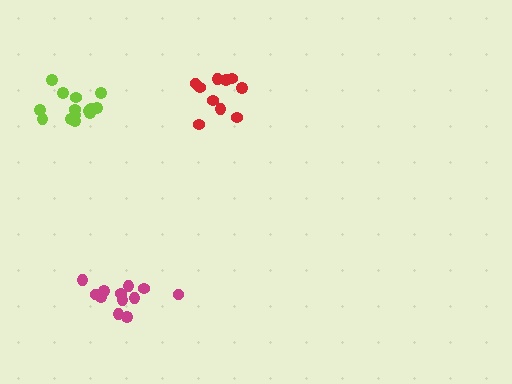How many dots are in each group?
Group 1: 12 dots, Group 2: 10 dots, Group 3: 15 dots (37 total).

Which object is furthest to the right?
The red cluster is rightmost.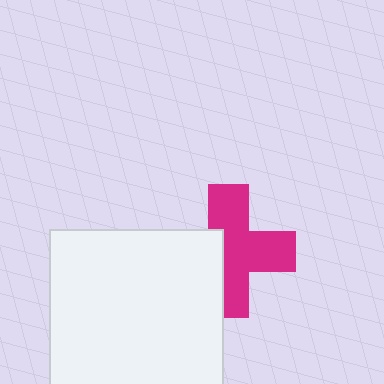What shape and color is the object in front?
The object in front is a white square.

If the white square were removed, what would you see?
You would see the complete magenta cross.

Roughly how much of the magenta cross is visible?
Most of it is visible (roughly 65%).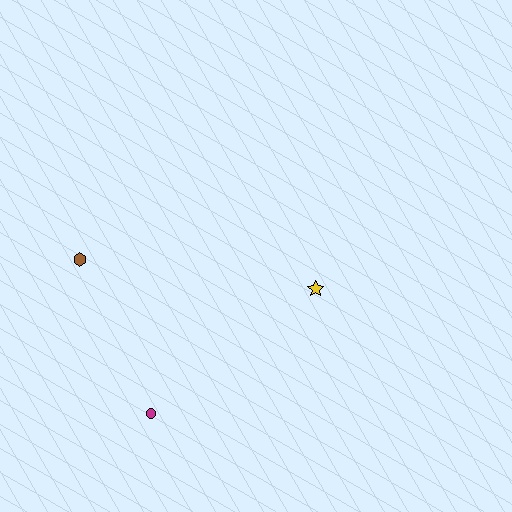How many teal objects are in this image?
There are no teal objects.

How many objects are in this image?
There are 3 objects.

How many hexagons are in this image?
There is 1 hexagon.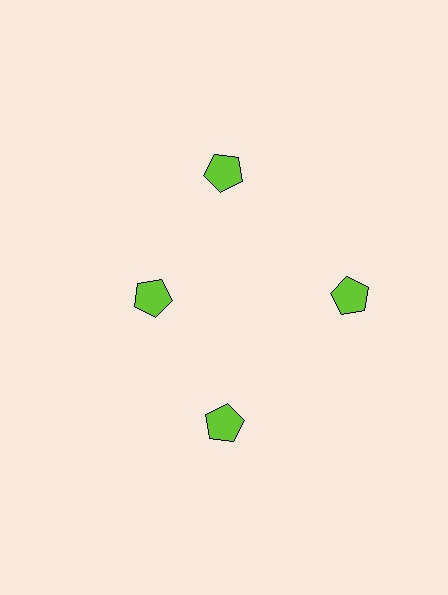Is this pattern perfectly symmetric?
No. The 4 lime pentagons are arranged in a ring, but one element near the 9 o'clock position is pulled inward toward the center, breaking the 4-fold rotational symmetry.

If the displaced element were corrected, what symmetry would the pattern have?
It would have 4-fold rotational symmetry — the pattern would map onto itself every 90 degrees.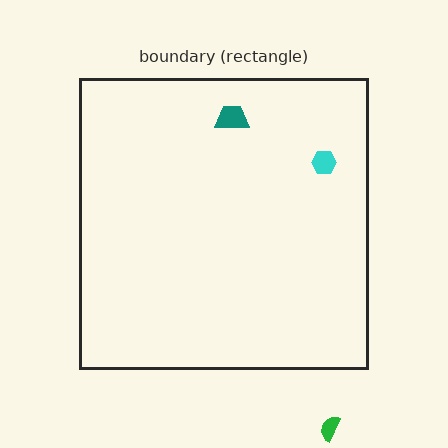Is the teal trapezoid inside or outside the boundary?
Inside.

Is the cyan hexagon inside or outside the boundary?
Inside.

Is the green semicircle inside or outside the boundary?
Outside.